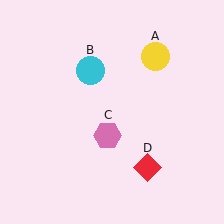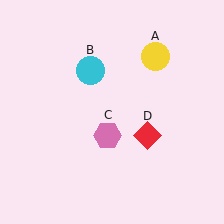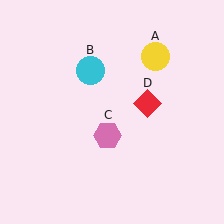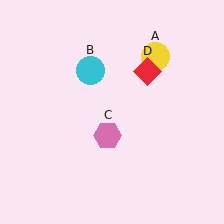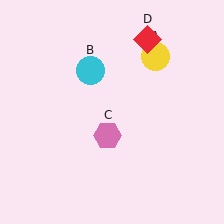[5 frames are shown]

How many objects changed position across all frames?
1 object changed position: red diamond (object D).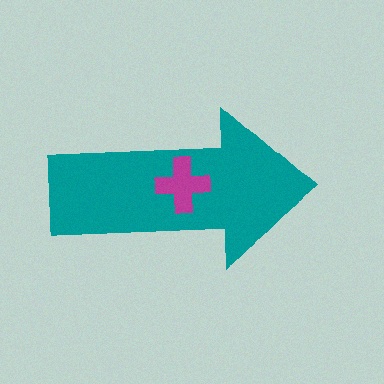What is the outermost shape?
The teal arrow.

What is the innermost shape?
The magenta cross.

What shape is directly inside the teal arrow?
The magenta cross.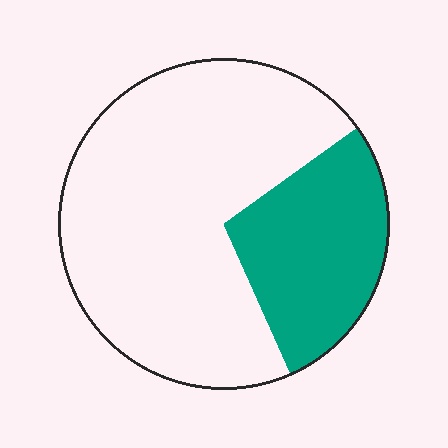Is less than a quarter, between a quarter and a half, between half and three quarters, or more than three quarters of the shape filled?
Between a quarter and a half.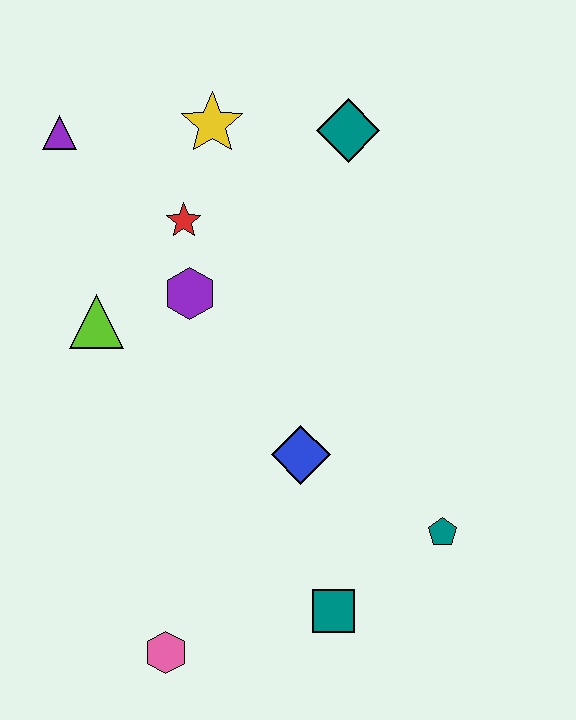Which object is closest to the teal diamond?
The yellow star is closest to the teal diamond.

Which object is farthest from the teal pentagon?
The purple triangle is farthest from the teal pentagon.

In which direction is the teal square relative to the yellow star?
The teal square is below the yellow star.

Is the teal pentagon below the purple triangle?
Yes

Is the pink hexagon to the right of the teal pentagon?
No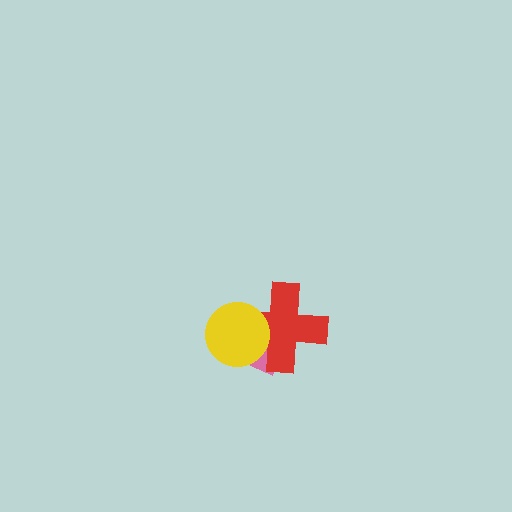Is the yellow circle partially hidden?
No, no other shape covers it.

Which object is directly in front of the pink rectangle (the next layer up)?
The red cross is directly in front of the pink rectangle.